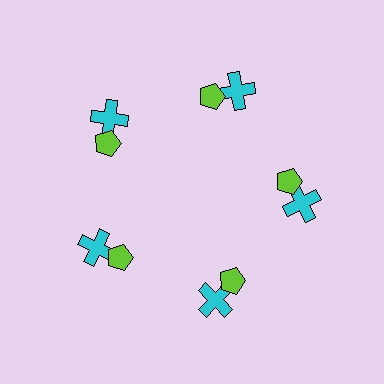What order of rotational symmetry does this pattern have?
This pattern has 5-fold rotational symmetry.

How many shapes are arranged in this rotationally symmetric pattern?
There are 10 shapes, arranged in 5 groups of 2.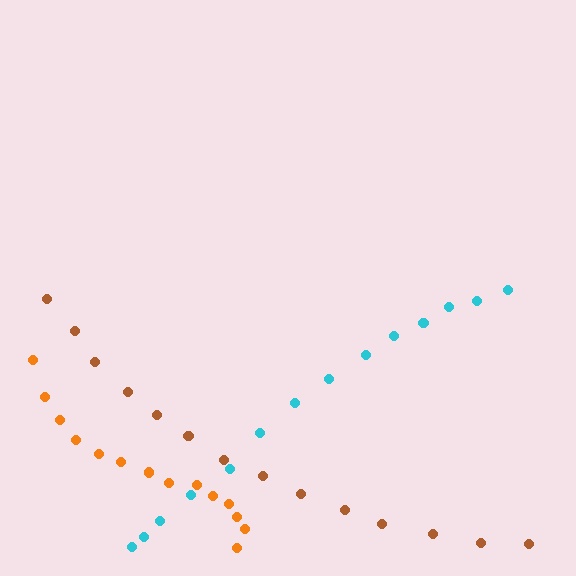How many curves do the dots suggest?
There are 3 distinct paths.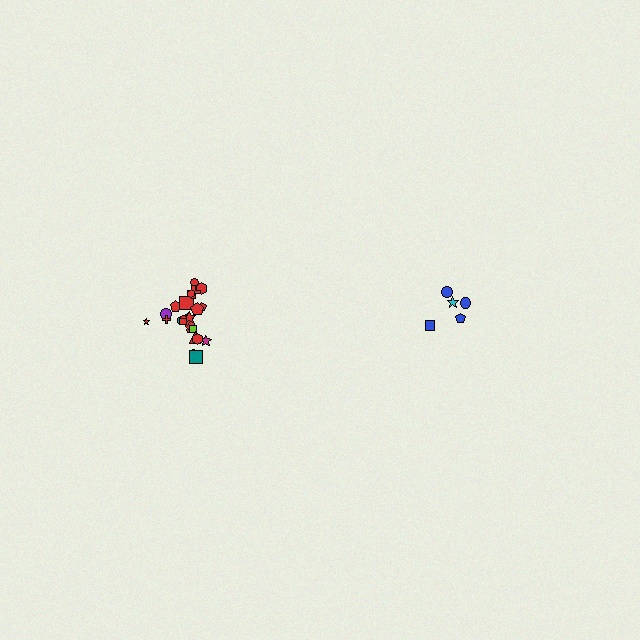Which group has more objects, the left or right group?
The left group.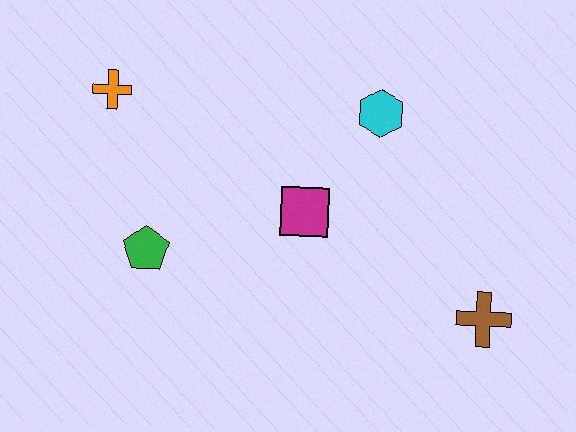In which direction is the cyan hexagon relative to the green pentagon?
The cyan hexagon is to the right of the green pentagon.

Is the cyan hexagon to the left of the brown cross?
Yes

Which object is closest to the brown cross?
The magenta square is closest to the brown cross.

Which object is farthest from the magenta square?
The orange cross is farthest from the magenta square.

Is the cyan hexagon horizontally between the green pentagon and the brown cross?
Yes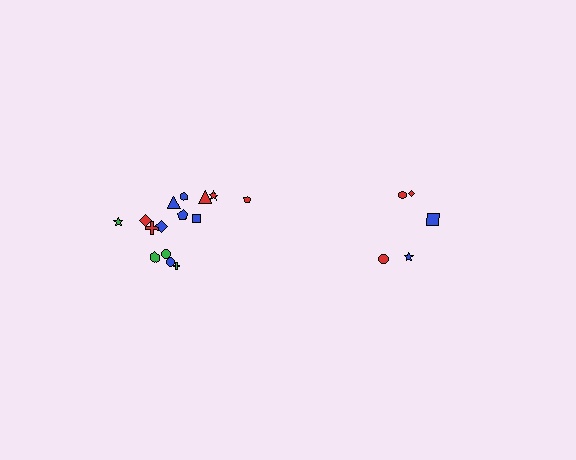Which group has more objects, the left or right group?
The left group.